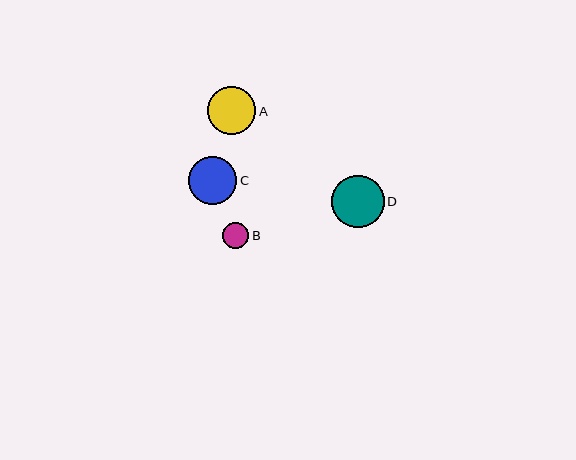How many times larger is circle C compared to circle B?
Circle C is approximately 1.9 times the size of circle B.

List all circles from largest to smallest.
From largest to smallest: D, C, A, B.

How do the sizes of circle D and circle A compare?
Circle D and circle A are approximately the same size.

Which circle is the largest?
Circle D is the largest with a size of approximately 53 pixels.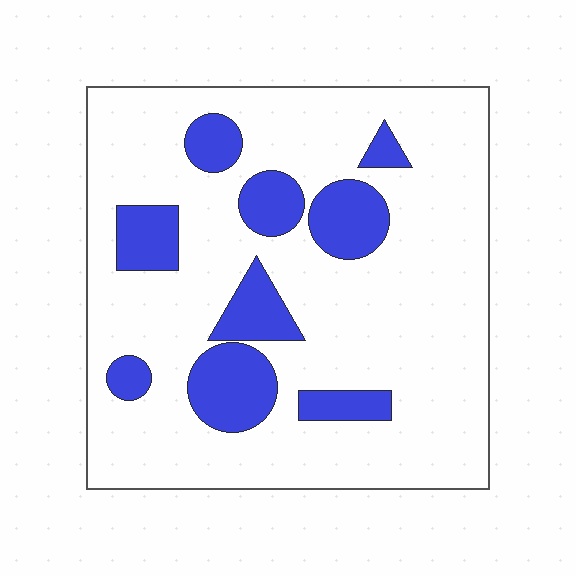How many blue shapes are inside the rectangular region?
9.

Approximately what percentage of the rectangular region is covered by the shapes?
Approximately 20%.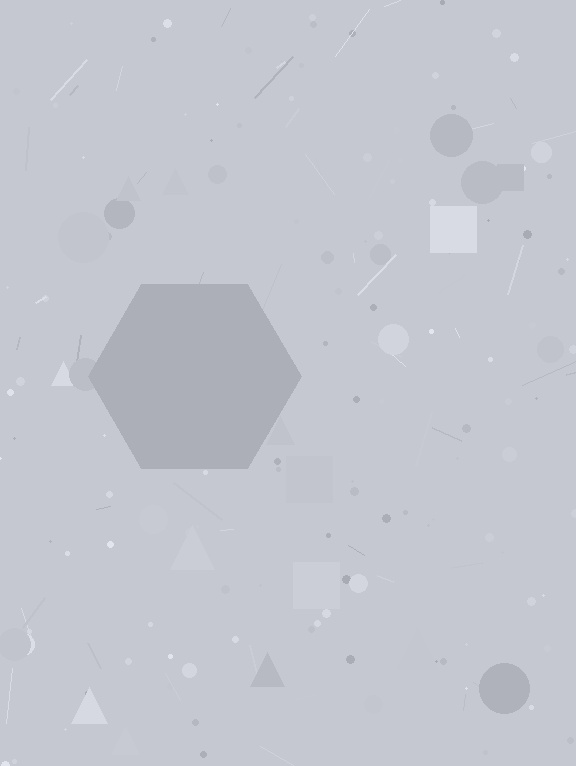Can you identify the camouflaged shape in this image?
The camouflaged shape is a hexagon.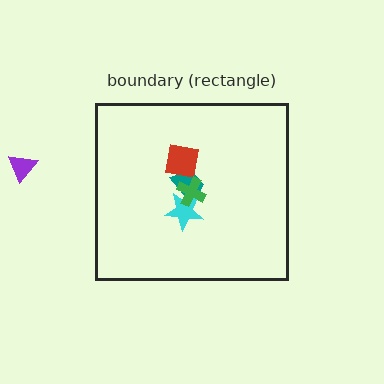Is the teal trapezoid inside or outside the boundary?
Inside.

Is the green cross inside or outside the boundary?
Inside.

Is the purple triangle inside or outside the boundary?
Outside.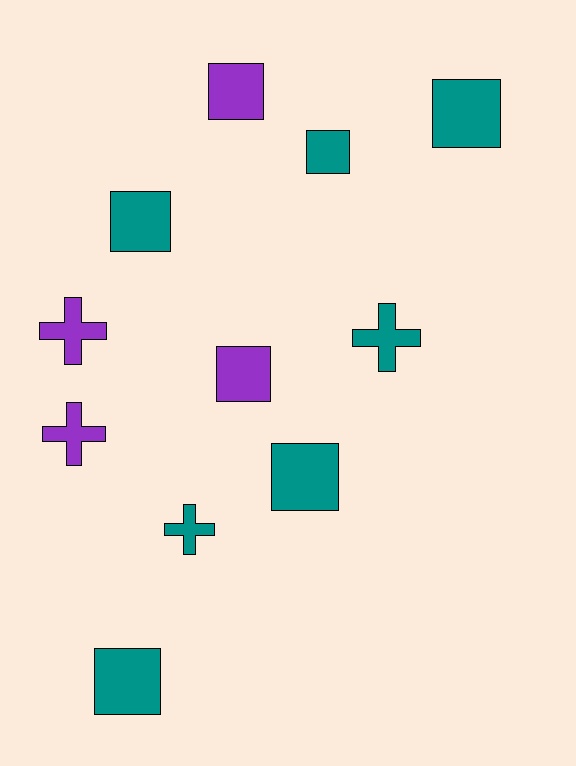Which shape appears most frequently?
Square, with 7 objects.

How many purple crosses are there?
There are 2 purple crosses.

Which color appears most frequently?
Teal, with 7 objects.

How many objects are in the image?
There are 11 objects.